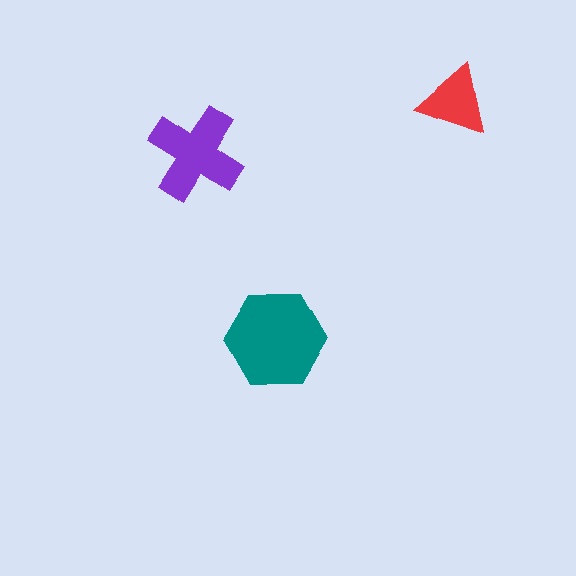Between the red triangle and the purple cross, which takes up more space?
The purple cross.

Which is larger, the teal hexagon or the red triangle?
The teal hexagon.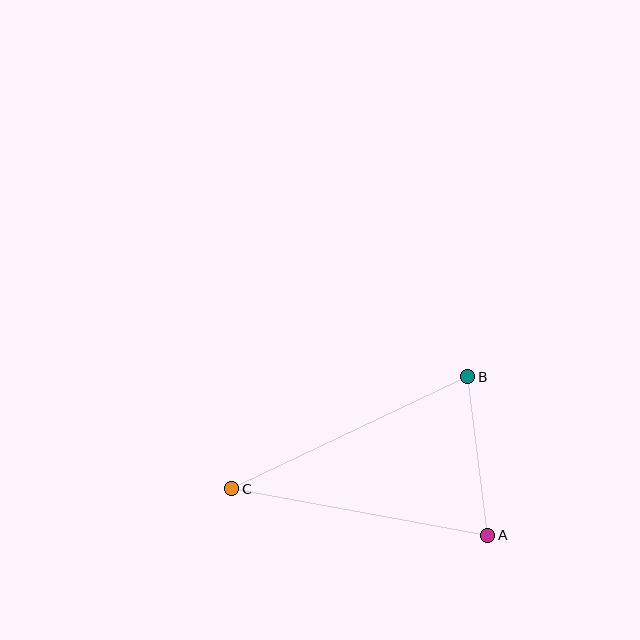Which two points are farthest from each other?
Points B and C are farthest from each other.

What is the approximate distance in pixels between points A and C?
The distance between A and C is approximately 261 pixels.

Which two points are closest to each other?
Points A and B are closest to each other.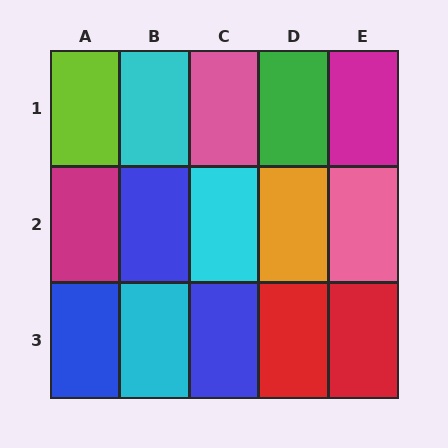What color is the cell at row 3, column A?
Blue.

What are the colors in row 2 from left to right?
Magenta, blue, cyan, orange, pink.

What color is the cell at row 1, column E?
Magenta.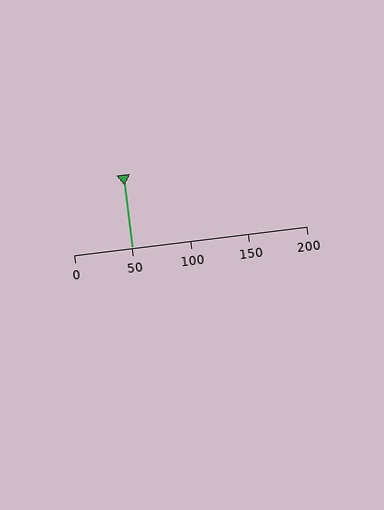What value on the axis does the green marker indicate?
The marker indicates approximately 50.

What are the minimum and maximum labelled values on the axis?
The axis runs from 0 to 200.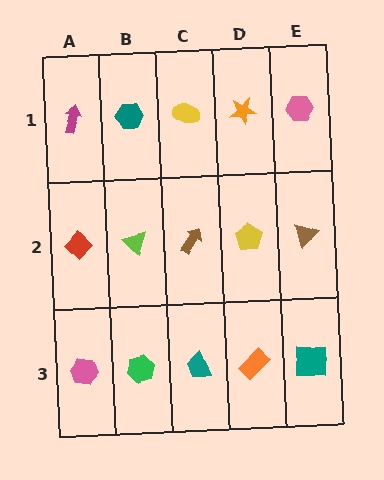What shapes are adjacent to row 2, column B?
A teal hexagon (row 1, column B), a green hexagon (row 3, column B), a red diamond (row 2, column A), a brown arrow (row 2, column C).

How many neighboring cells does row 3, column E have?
2.